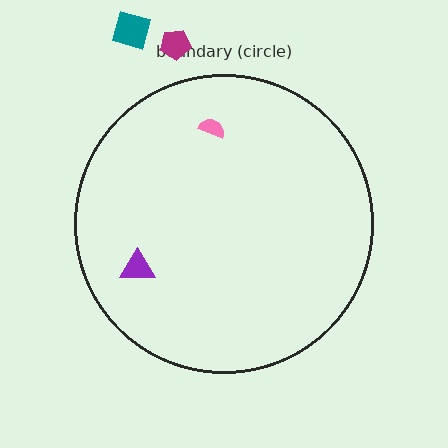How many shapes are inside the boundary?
2 inside, 2 outside.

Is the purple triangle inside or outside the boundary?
Inside.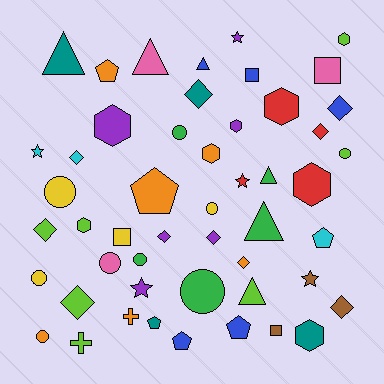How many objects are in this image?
There are 50 objects.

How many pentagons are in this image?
There are 6 pentagons.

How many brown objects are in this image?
There are 3 brown objects.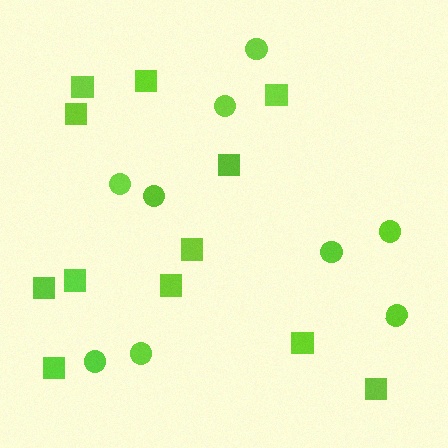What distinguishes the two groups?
There are 2 groups: one group of squares (12) and one group of circles (9).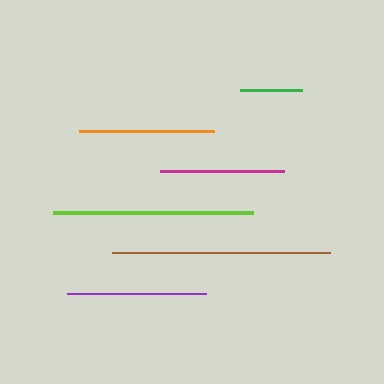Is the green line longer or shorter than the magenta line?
The magenta line is longer than the green line.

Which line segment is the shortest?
The green line is the shortest at approximately 62 pixels.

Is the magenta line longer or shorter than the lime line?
The lime line is longer than the magenta line.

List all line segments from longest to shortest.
From longest to shortest: brown, lime, purple, orange, magenta, green.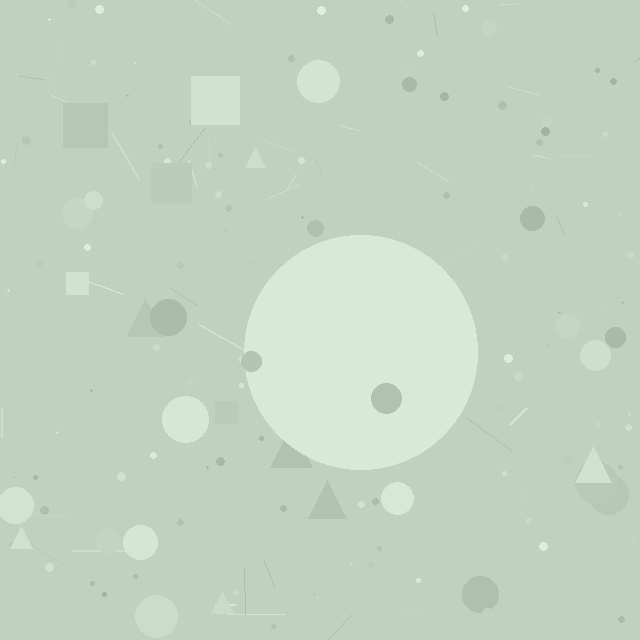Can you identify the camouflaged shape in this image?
The camouflaged shape is a circle.